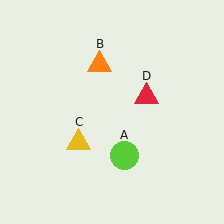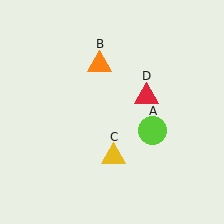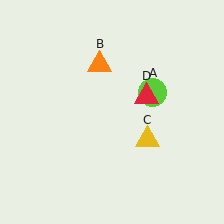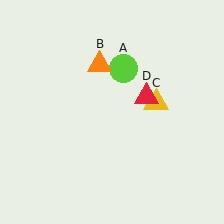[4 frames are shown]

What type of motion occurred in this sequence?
The lime circle (object A), yellow triangle (object C) rotated counterclockwise around the center of the scene.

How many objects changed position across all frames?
2 objects changed position: lime circle (object A), yellow triangle (object C).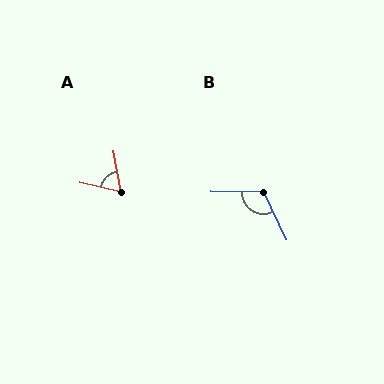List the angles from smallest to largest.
A (67°), B (115°).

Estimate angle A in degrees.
Approximately 67 degrees.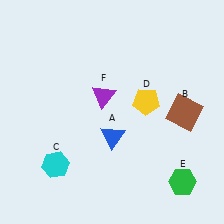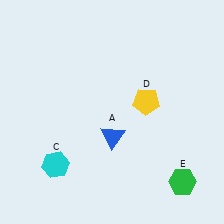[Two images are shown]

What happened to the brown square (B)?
The brown square (B) was removed in Image 2. It was in the bottom-right area of Image 1.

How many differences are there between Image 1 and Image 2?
There are 2 differences between the two images.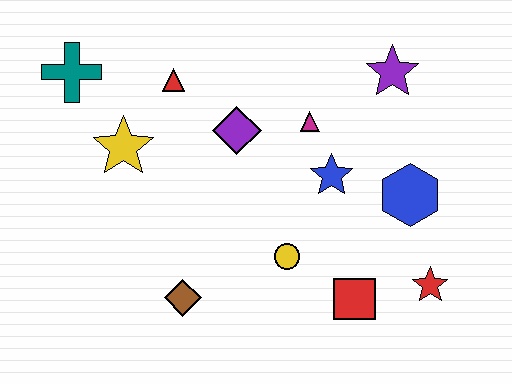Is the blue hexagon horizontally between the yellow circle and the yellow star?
No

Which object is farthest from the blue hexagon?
The teal cross is farthest from the blue hexagon.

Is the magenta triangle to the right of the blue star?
No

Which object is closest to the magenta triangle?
The blue star is closest to the magenta triangle.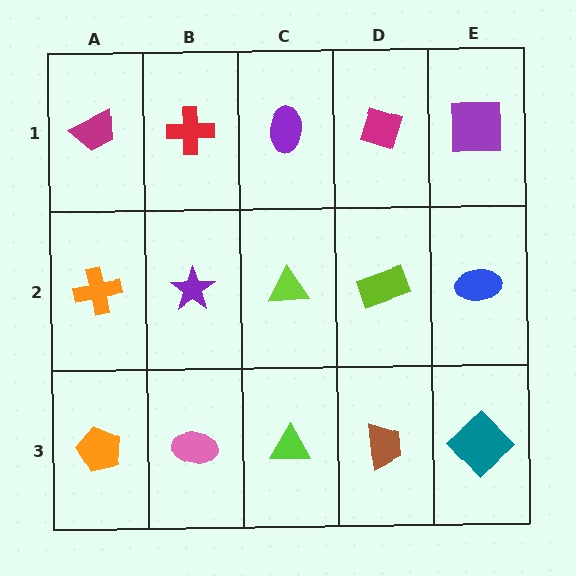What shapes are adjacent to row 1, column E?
A blue ellipse (row 2, column E), a magenta diamond (row 1, column D).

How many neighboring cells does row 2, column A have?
3.